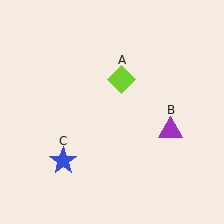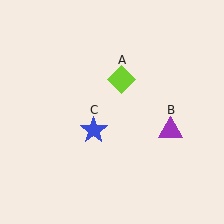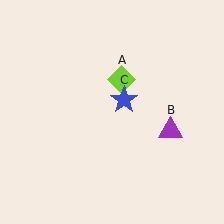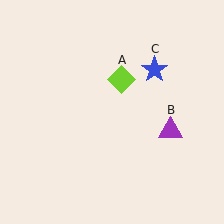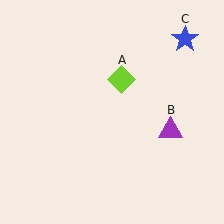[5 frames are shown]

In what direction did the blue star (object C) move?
The blue star (object C) moved up and to the right.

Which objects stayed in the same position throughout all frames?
Lime diamond (object A) and purple triangle (object B) remained stationary.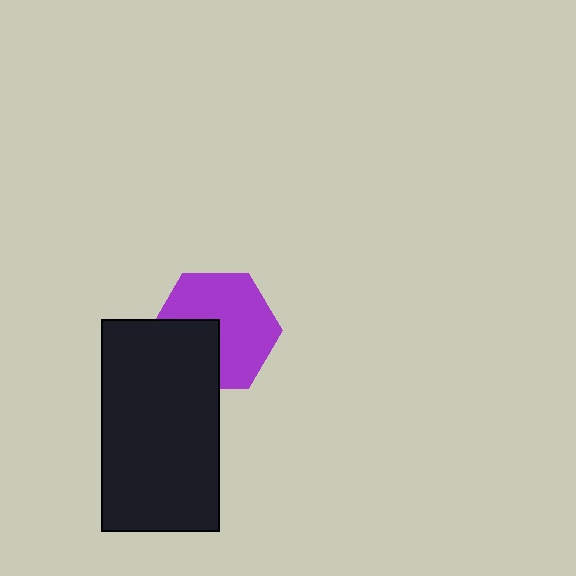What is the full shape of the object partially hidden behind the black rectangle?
The partially hidden object is a purple hexagon.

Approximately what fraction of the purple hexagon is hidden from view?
Roughly 34% of the purple hexagon is hidden behind the black rectangle.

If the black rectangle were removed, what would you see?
You would see the complete purple hexagon.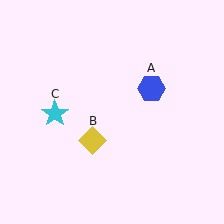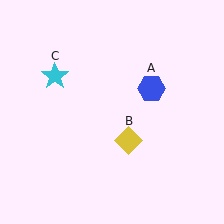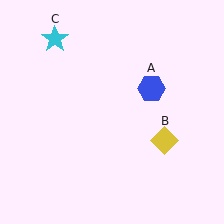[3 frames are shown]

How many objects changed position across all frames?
2 objects changed position: yellow diamond (object B), cyan star (object C).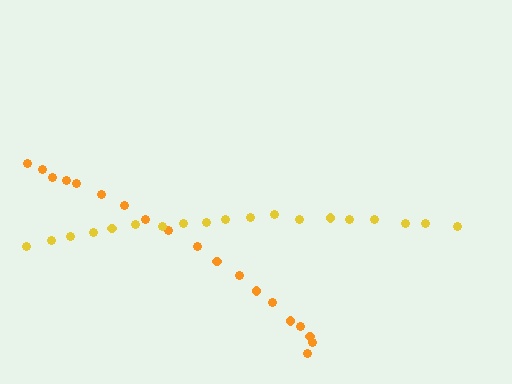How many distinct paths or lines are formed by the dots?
There are 2 distinct paths.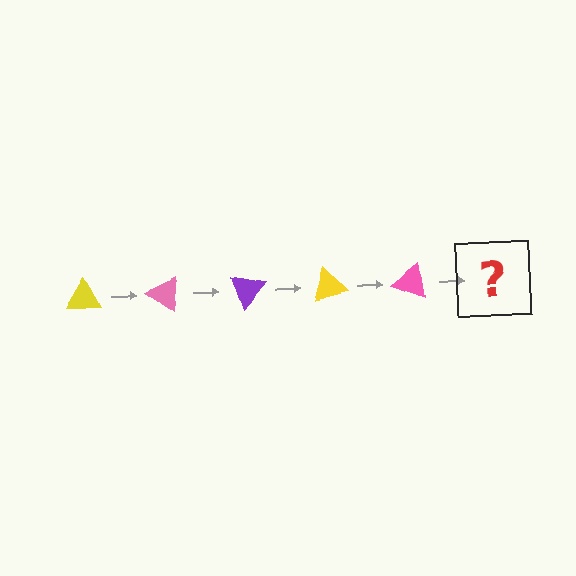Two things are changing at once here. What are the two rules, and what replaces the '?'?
The two rules are that it rotates 35 degrees each step and the color cycles through yellow, pink, and purple. The '?' should be a purple triangle, rotated 175 degrees from the start.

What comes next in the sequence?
The next element should be a purple triangle, rotated 175 degrees from the start.